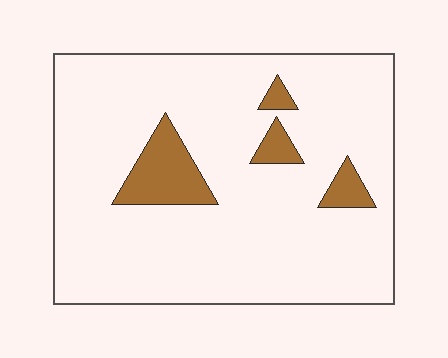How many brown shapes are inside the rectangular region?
4.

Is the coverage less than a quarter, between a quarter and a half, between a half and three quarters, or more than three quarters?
Less than a quarter.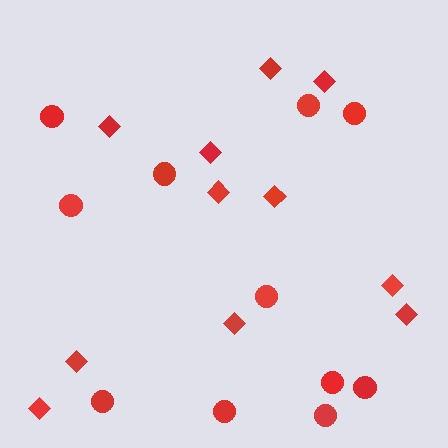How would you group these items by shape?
There are 2 groups: one group of circles (11) and one group of diamonds (11).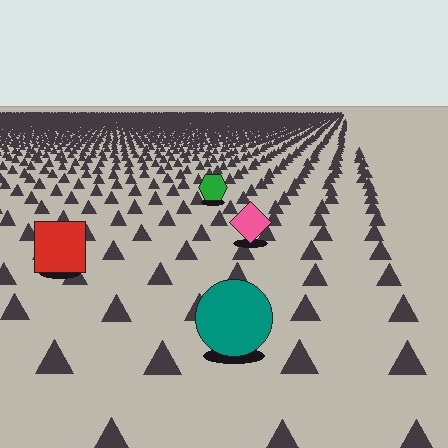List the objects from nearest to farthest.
From nearest to farthest: the teal circle, the red square, the pink diamond, the green hexagon.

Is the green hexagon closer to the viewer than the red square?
No. The red square is closer — you can tell from the texture gradient: the ground texture is coarser near it.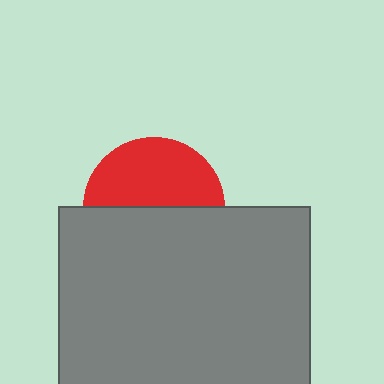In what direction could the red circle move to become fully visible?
The red circle could move up. That would shift it out from behind the gray rectangle entirely.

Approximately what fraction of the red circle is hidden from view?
Roughly 52% of the red circle is hidden behind the gray rectangle.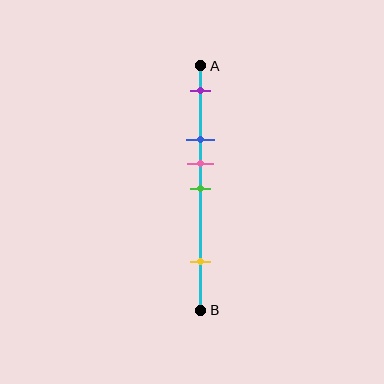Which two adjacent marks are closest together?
The pink and green marks are the closest adjacent pair.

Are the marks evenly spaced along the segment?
No, the marks are not evenly spaced.